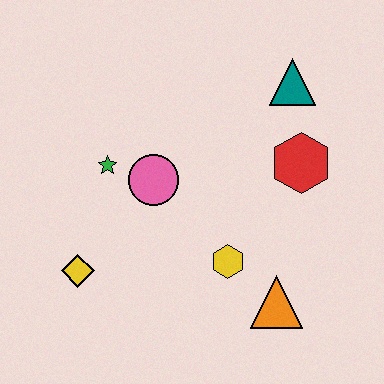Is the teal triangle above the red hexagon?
Yes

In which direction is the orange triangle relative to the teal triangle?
The orange triangle is below the teal triangle.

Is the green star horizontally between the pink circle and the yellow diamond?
Yes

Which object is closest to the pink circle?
The green star is closest to the pink circle.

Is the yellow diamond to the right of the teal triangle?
No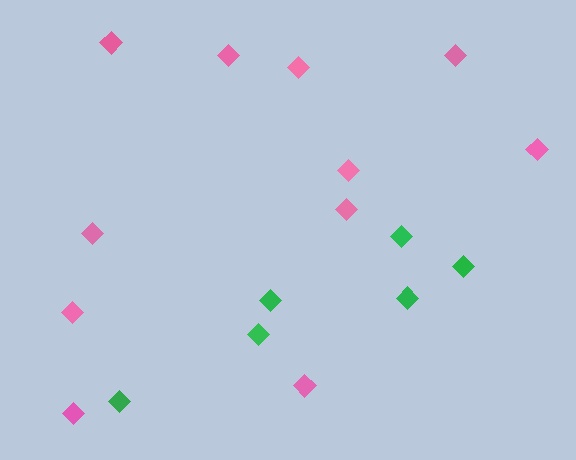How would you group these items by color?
There are 2 groups: one group of pink diamonds (11) and one group of green diamonds (6).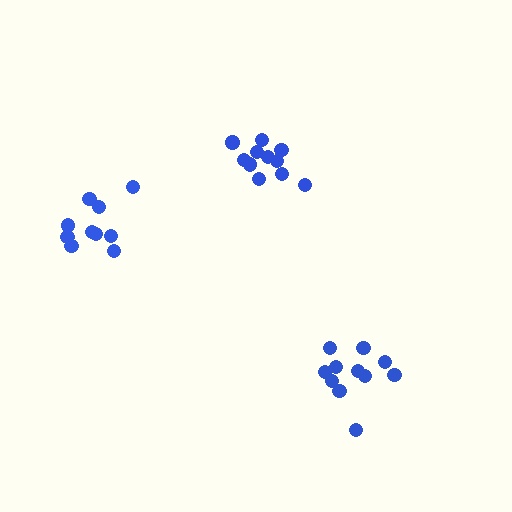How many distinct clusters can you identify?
There are 3 distinct clusters.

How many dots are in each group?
Group 1: 11 dots, Group 2: 10 dots, Group 3: 11 dots (32 total).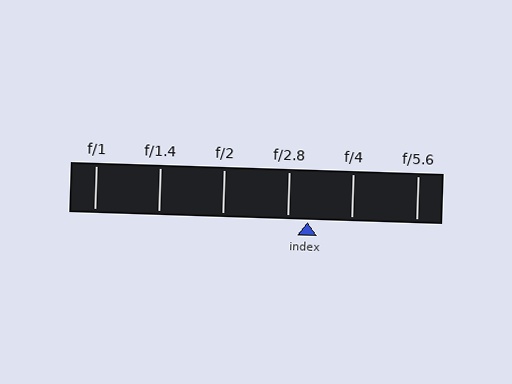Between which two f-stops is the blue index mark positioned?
The index mark is between f/2.8 and f/4.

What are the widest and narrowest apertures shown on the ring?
The widest aperture shown is f/1 and the narrowest is f/5.6.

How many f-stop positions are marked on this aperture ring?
There are 6 f-stop positions marked.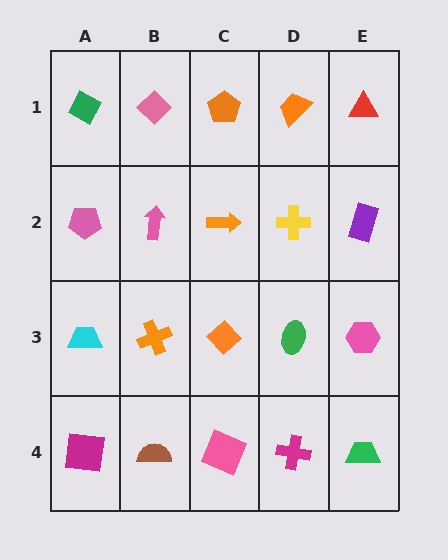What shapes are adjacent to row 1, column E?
A purple rectangle (row 2, column E), an orange trapezoid (row 1, column D).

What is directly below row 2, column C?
An orange diamond.